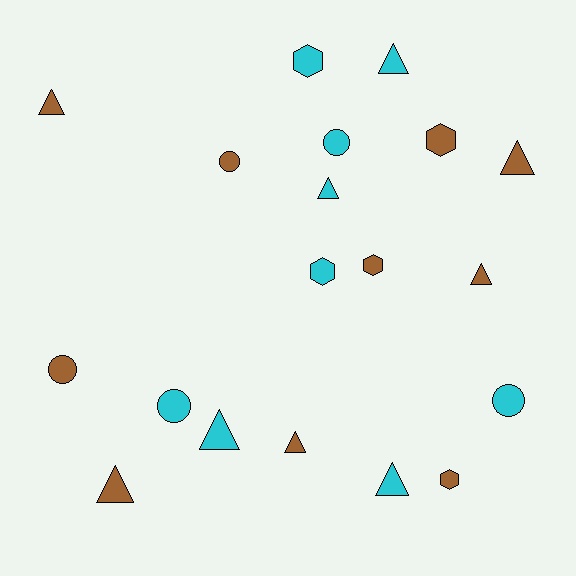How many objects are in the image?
There are 19 objects.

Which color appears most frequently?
Brown, with 10 objects.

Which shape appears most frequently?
Triangle, with 9 objects.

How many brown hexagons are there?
There are 3 brown hexagons.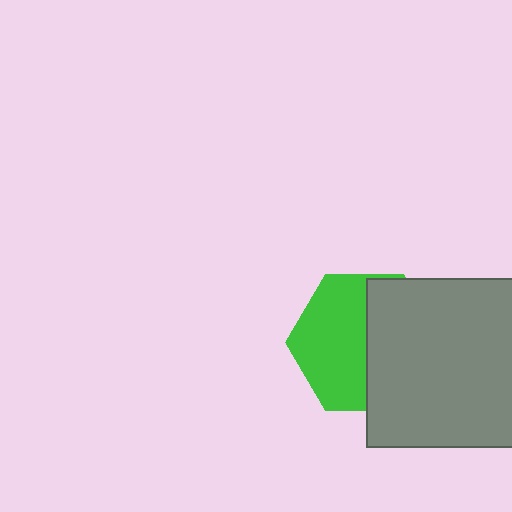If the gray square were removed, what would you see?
You would see the complete green hexagon.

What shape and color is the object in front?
The object in front is a gray square.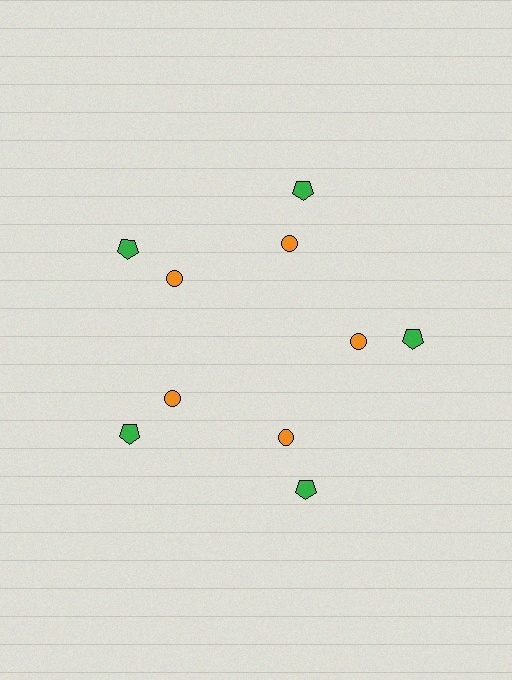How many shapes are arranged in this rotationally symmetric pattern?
There are 10 shapes, arranged in 5 groups of 2.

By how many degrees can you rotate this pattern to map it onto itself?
The pattern maps onto itself every 72 degrees of rotation.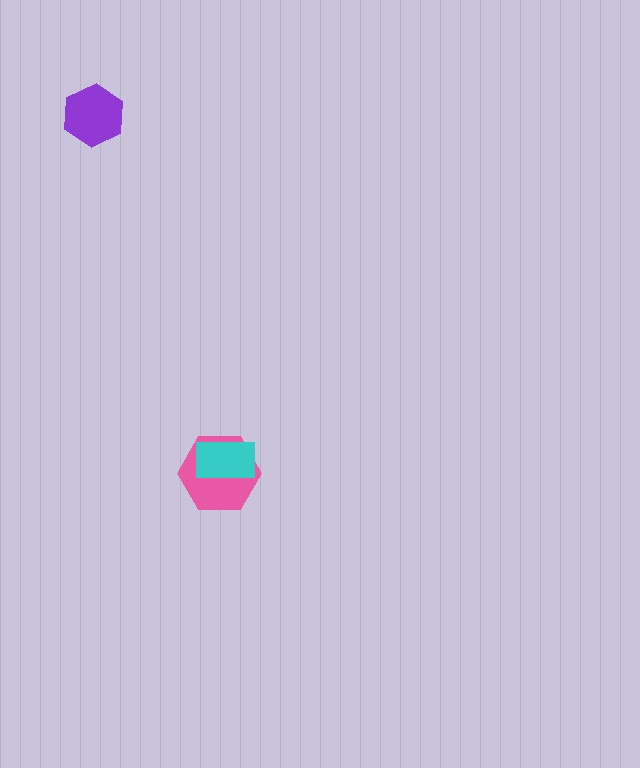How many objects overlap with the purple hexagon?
0 objects overlap with the purple hexagon.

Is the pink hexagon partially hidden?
Yes, it is partially covered by another shape.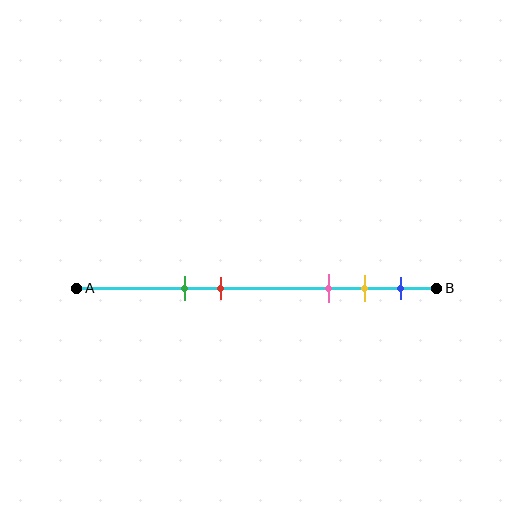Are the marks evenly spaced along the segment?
No, the marks are not evenly spaced.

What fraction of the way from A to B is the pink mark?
The pink mark is approximately 70% (0.7) of the way from A to B.